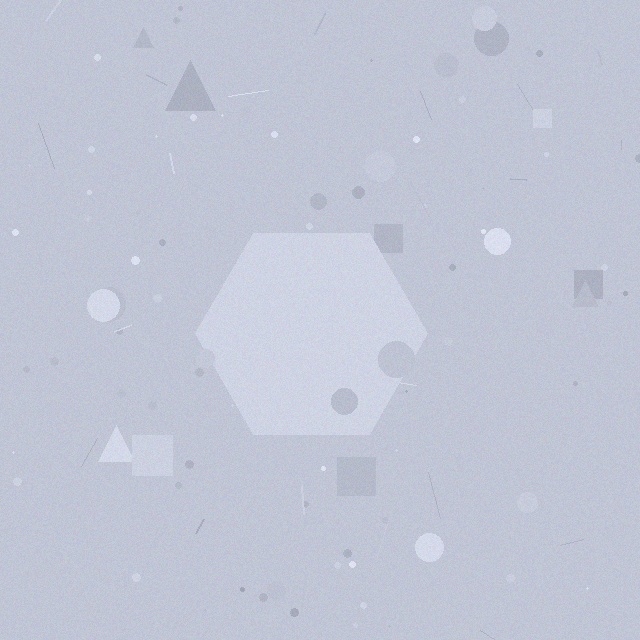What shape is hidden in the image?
A hexagon is hidden in the image.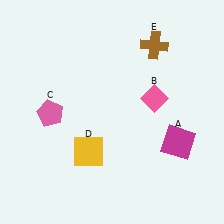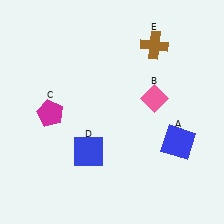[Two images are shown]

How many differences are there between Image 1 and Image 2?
There are 3 differences between the two images.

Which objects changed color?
A changed from magenta to blue. C changed from pink to magenta. D changed from yellow to blue.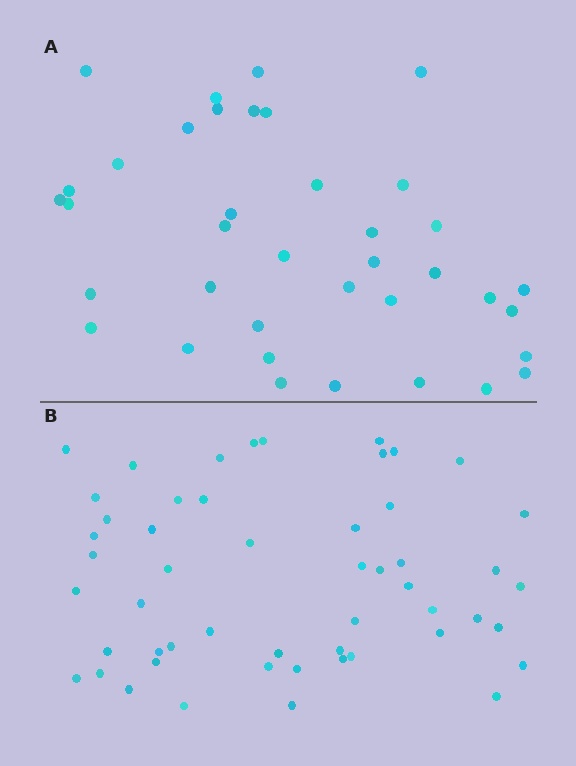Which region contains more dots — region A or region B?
Region B (the bottom region) has more dots.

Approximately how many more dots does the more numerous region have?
Region B has approximately 15 more dots than region A.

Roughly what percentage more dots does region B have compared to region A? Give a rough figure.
About 35% more.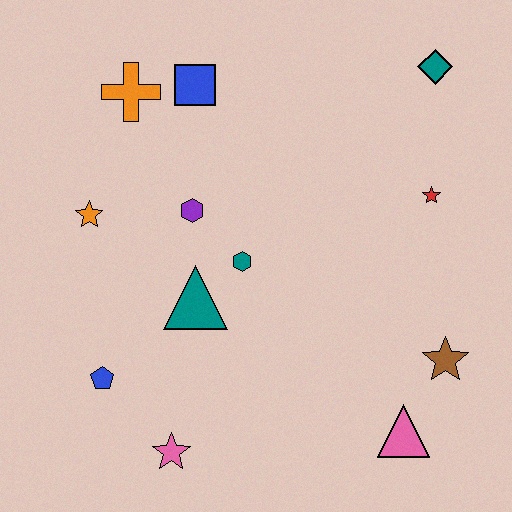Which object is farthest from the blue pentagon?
The teal diamond is farthest from the blue pentagon.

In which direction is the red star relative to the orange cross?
The red star is to the right of the orange cross.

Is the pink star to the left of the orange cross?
No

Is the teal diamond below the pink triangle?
No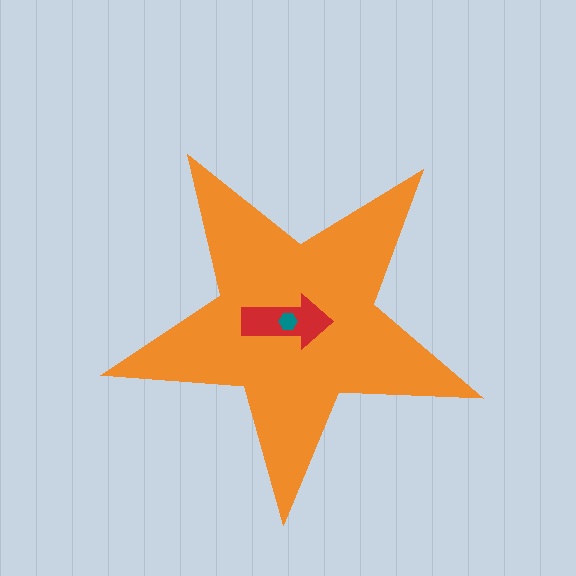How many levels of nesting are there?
3.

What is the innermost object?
The teal hexagon.